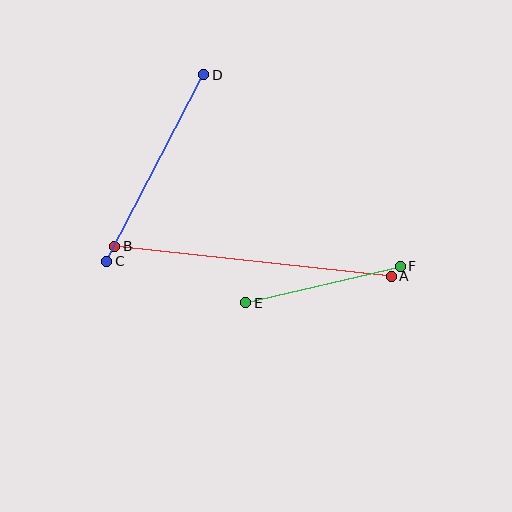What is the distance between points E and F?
The distance is approximately 158 pixels.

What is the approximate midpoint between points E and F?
The midpoint is at approximately (323, 285) pixels.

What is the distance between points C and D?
The distance is approximately 211 pixels.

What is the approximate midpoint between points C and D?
The midpoint is at approximately (155, 168) pixels.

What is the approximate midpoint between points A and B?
The midpoint is at approximately (253, 261) pixels.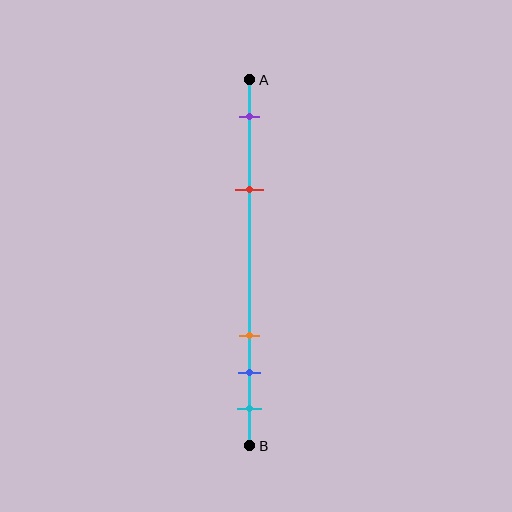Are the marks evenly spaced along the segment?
No, the marks are not evenly spaced.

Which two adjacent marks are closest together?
The blue and cyan marks are the closest adjacent pair.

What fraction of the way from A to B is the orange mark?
The orange mark is approximately 70% (0.7) of the way from A to B.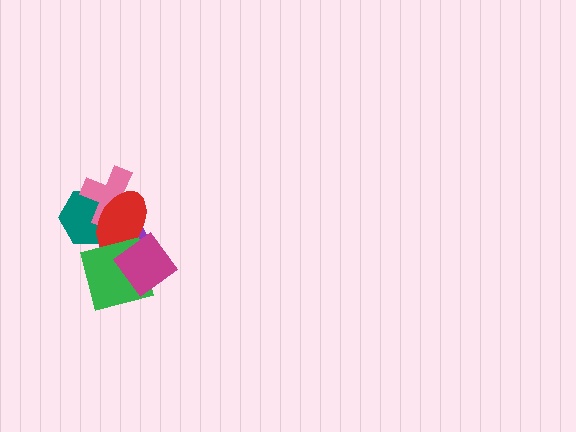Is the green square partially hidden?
Yes, it is partially covered by another shape.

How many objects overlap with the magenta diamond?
3 objects overlap with the magenta diamond.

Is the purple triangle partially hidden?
Yes, it is partially covered by another shape.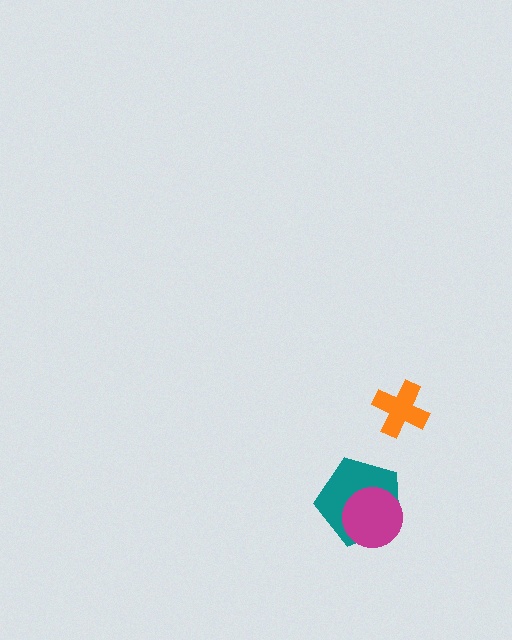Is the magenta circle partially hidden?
No, no other shape covers it.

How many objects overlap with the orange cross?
0 objects overlap with the orange cross.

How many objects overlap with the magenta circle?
1 object overlaps with the magenta circle.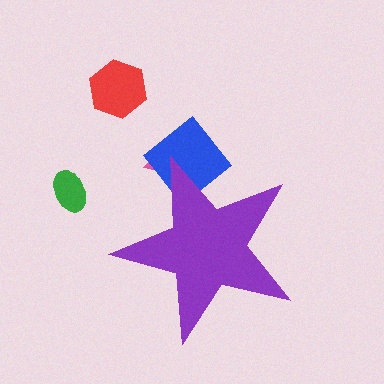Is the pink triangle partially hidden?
Yes, the pink triangle is partially hidden behind the purple star.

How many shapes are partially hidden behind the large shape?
2 shapes are partially hidden.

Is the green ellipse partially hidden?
No, the green ellipse is fully visible.